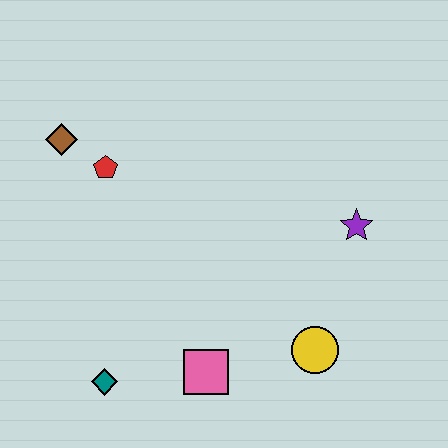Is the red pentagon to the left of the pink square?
Yes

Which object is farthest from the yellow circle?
The brown diamond is farthest from the yellow circle.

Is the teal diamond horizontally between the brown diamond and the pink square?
Yes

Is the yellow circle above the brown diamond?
No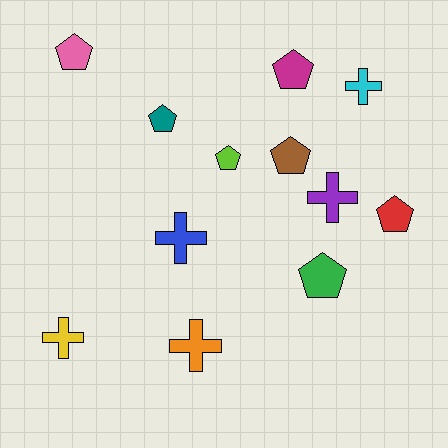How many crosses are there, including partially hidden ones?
There are 5 crosses.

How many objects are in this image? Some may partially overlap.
There are 12 objects.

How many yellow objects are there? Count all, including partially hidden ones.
There is 1 yellow object.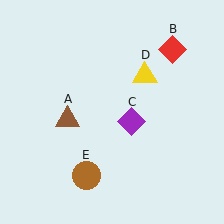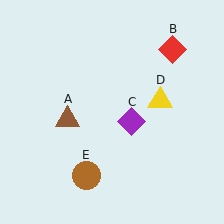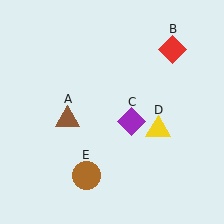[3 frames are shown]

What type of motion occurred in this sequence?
The yellow triangle (object D) rotated clockwise around the center of the scene.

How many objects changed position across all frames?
1 object changed position: yellow triangle (object D).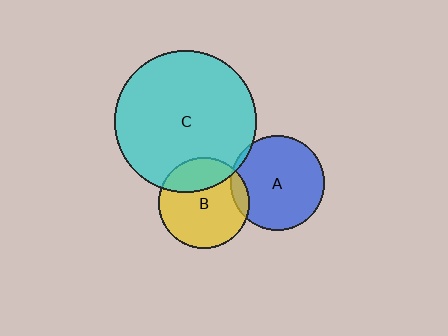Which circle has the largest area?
Circle C (cyan).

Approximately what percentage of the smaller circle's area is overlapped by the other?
Approximately 25%.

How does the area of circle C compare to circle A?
Approximately 2.3 times.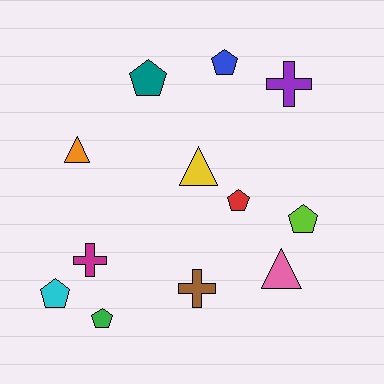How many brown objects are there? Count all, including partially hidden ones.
There is 1 brown object.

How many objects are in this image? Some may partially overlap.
There are 12 objects.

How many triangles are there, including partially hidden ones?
There are 3 triangles.